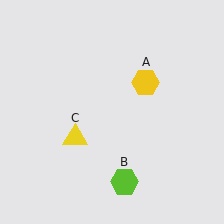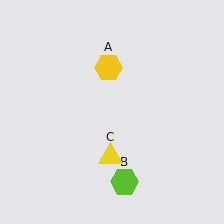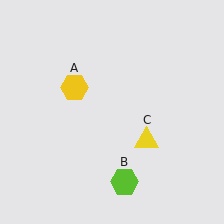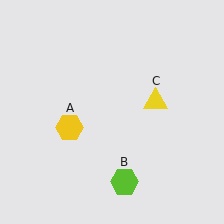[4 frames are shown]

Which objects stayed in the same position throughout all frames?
Lime hexagon (object B) remained stationary.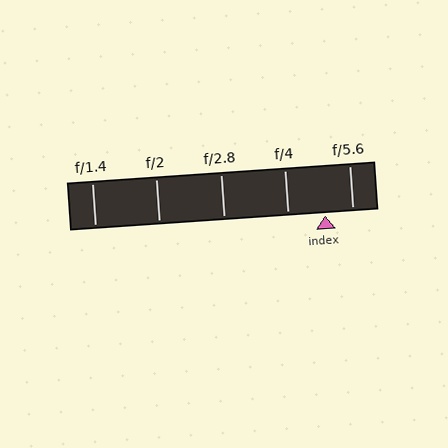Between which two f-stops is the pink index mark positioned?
The index mark is between f/4 and f/5.6.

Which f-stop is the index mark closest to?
The index mark is closest to f/5.6.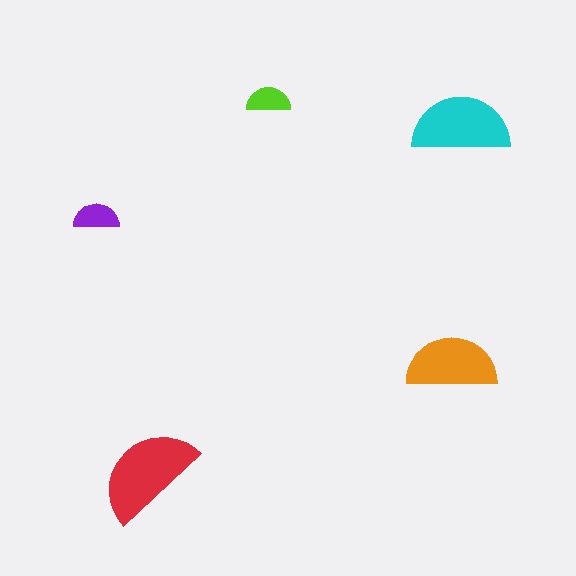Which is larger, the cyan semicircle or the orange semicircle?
The cyan one.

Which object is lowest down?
The red semicircle is bottommost.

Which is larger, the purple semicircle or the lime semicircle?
The purple one.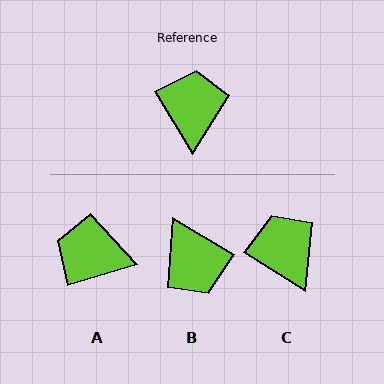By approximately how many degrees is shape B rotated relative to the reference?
Approximately 151 degrees clockwise.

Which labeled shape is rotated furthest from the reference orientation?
B, about 151 degrees away.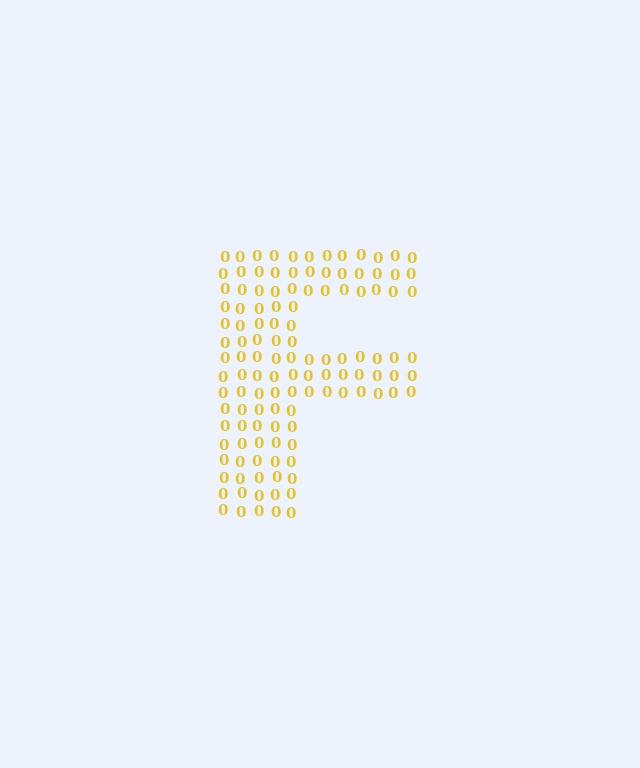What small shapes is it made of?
It is made of small digit 0's.